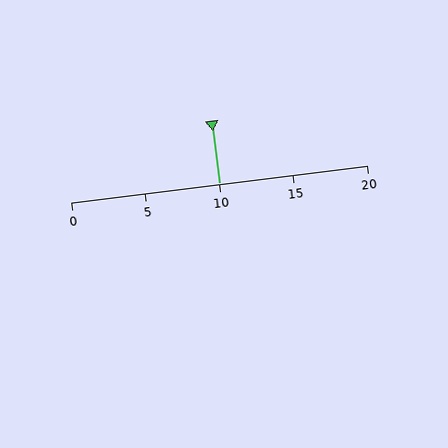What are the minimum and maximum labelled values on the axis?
The axis runs from 0 to 20.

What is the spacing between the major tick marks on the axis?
The major ticks are spaced 5 apart.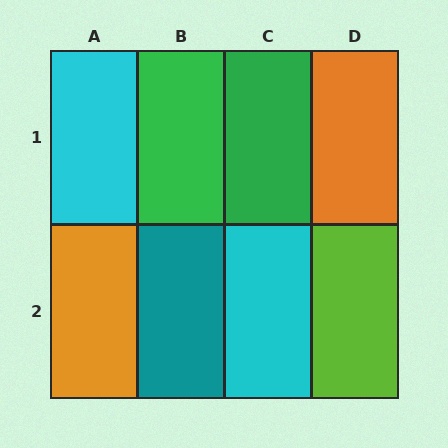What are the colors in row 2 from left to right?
Orange, teal, cyan, lime.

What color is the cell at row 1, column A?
Cyan.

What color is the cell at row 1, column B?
Green.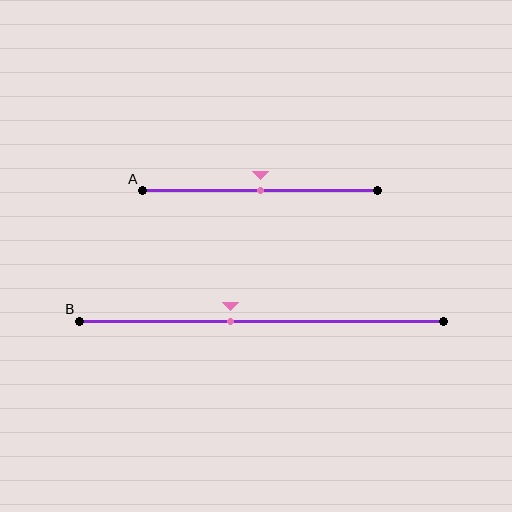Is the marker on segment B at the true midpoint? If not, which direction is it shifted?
No, the marker on segment B is shifted to the left by about 9% of the segment length.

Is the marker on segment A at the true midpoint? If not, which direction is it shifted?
Yes, the marker on segment A is at the true midpoint.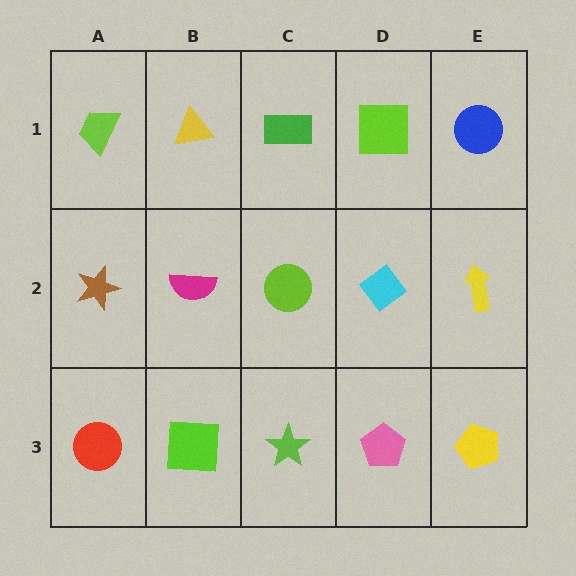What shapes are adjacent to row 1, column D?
A cyan diamond (row 2, column D), a green rectangle (row 1, column C), a blue circle (row 1, column E).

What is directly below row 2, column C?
A lime star.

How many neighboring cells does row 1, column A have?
2.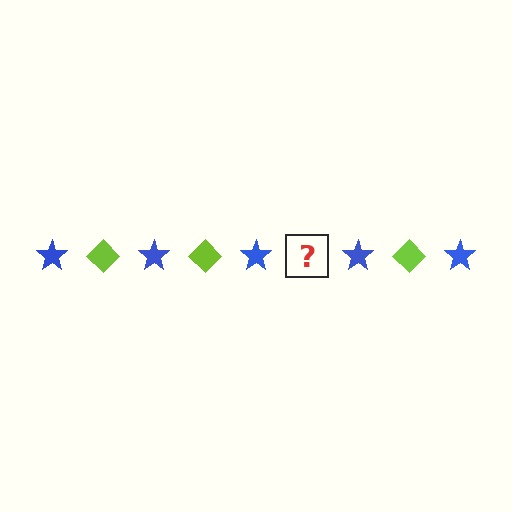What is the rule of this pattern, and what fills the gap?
The rule is that the pattern alternates between blue star and lime diamond. The gap should be filled with a lime diamond.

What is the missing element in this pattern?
The missing element is a lime diamond.